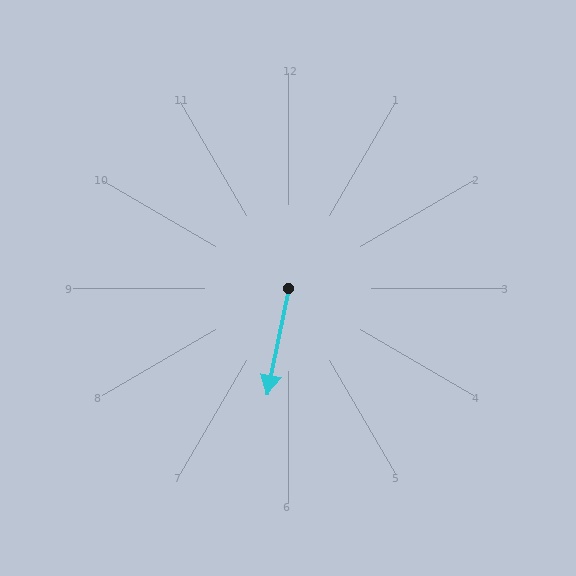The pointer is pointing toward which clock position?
Roughly 6 o'clock.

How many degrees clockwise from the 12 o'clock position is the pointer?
Approximately 191 degrees.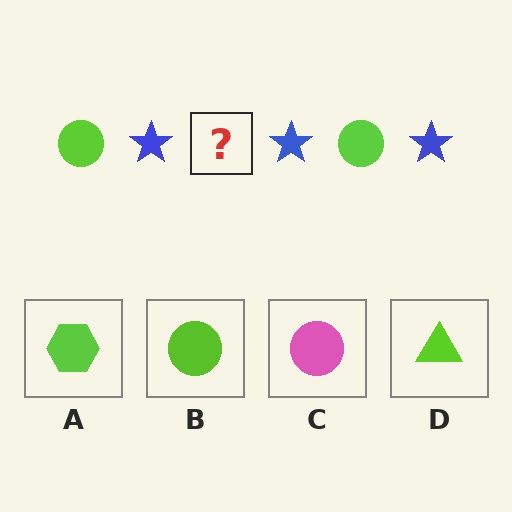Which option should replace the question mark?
Option B.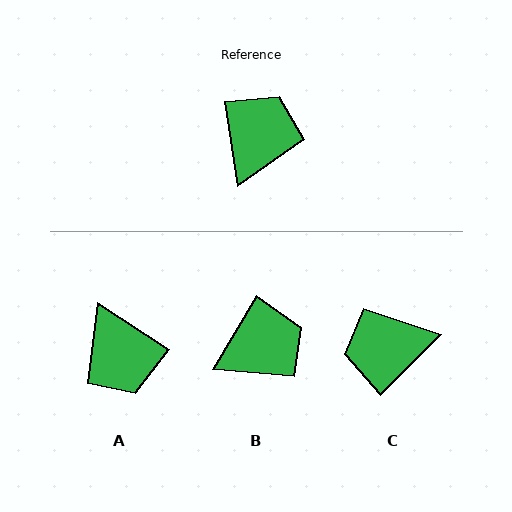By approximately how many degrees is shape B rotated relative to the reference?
Approximately 40 degrees clockwise.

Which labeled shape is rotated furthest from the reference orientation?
A, about 133 degrees away.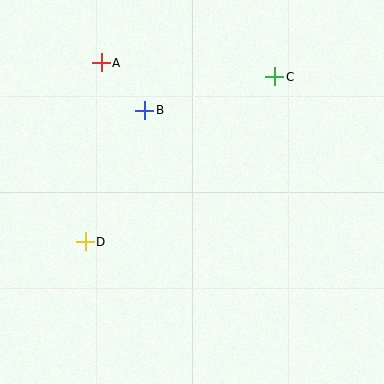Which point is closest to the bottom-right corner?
Point C is closest to the bottom-right corner.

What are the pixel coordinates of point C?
Point C is at (275, 77).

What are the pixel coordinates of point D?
Point D is at (85, 242).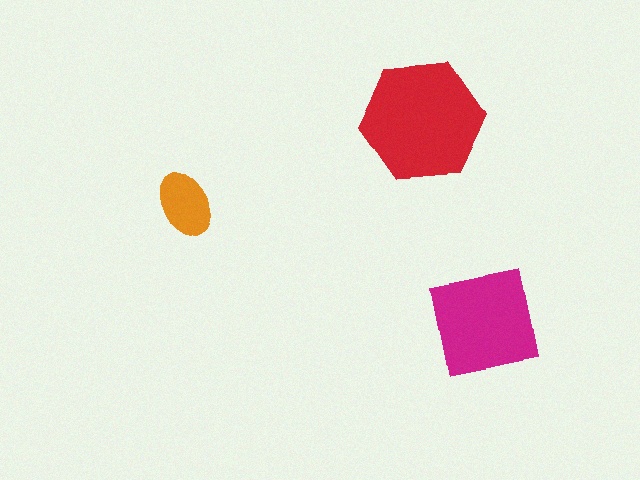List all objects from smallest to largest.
The orange ellipse, the magenta square, the red hexagon.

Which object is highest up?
The red hexagon is topmost.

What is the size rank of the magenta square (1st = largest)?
2nd.